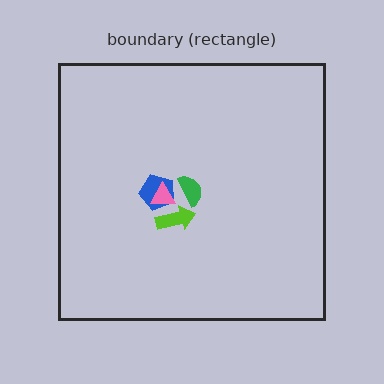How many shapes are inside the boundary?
4 inside, 0 outside.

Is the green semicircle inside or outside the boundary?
Inside.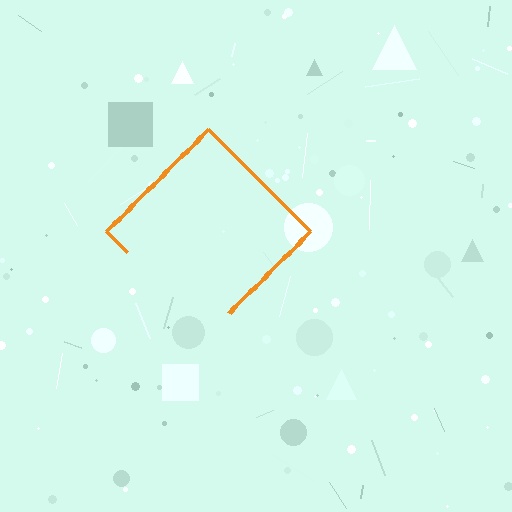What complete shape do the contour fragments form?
The contour fragments form a diamond.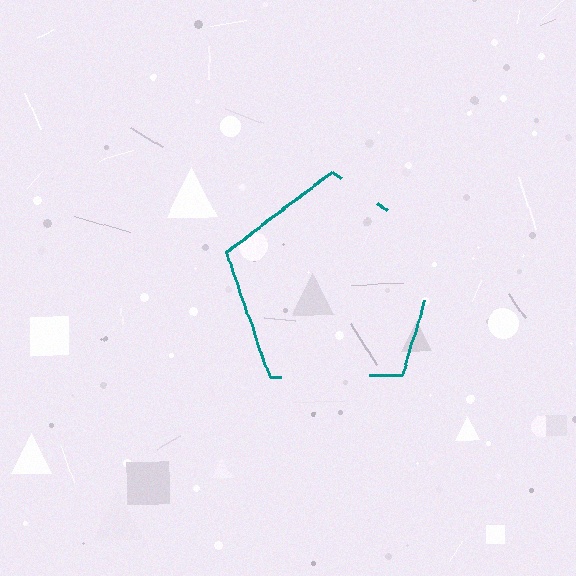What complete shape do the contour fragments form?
The contour fragments form a pentagon.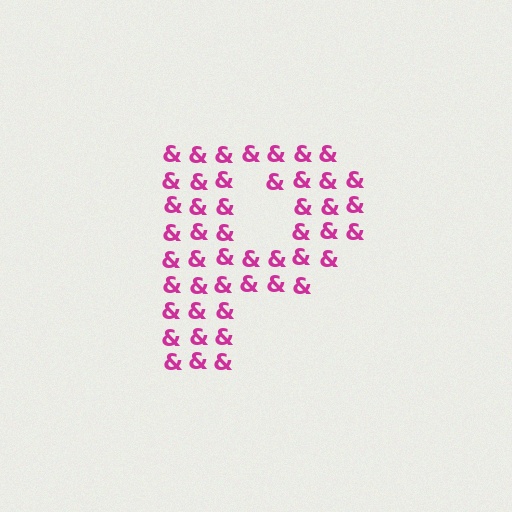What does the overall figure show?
The overall figure shows the letter P.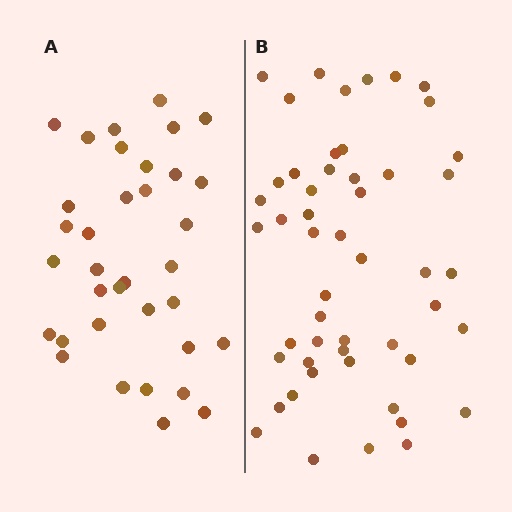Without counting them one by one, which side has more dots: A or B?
Region B (the right region) has more dots.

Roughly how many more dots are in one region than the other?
Region B has approximately 15 more dots than region A.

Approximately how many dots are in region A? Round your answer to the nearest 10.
About 40 dots. (The exact count is 35, which rounds to 40.)